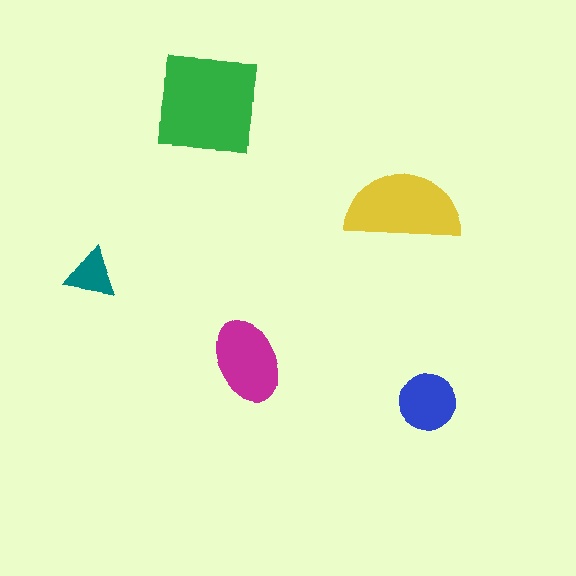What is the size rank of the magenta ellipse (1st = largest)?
3rd.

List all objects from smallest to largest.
The teal triangle, the blue circle, the magenta ellipse, the yellow semicircle, the green square.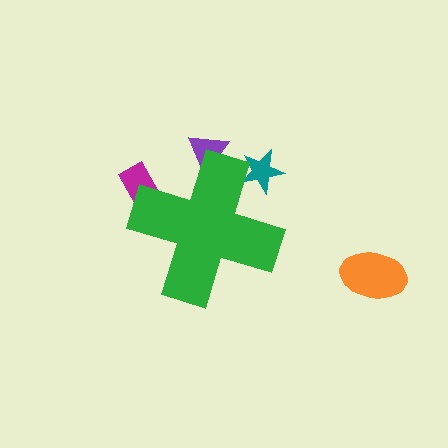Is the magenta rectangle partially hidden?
Yes, the magenta rectangle is partially hidden behind the green cross.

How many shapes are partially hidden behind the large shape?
3 shapes are partially hidden.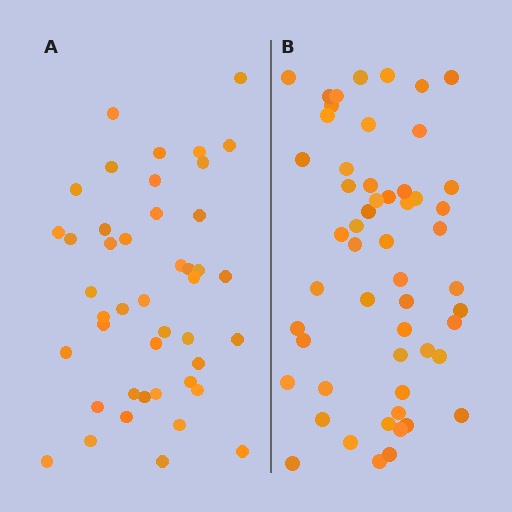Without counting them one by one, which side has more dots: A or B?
Region B (the right region) has more dots.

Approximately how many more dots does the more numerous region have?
Region B has roughly 10 or so more dots than region A.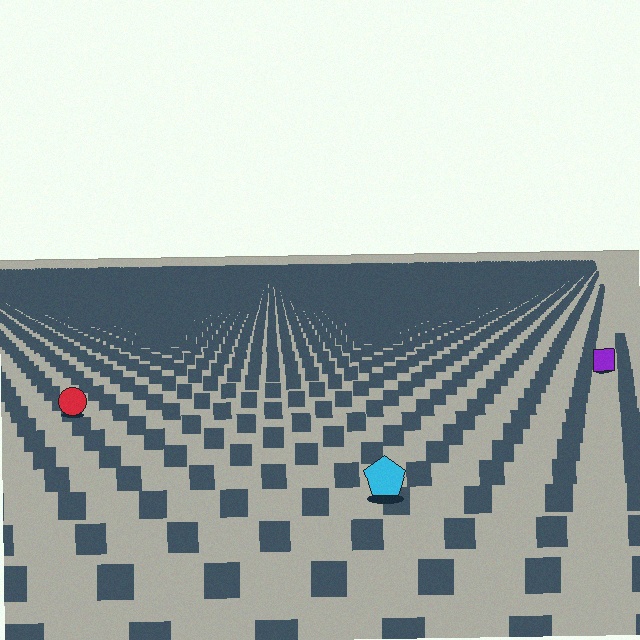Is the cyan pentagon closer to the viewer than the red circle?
Yes. The cyan pentagon is closer — you can tell from the texture gradient: the ground texture is coarser near it.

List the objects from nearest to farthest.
From nearest to farthest: the cyan pentagon, the red circle, the purple square.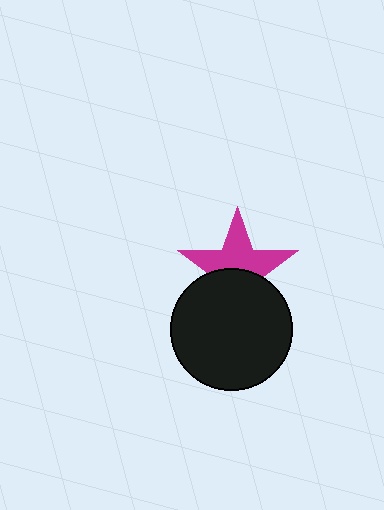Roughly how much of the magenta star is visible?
About half of it is visible (roughly 55%).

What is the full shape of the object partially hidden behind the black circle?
The partially hidden object is a magenta star.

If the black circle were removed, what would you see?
You would see the complete magenta star.